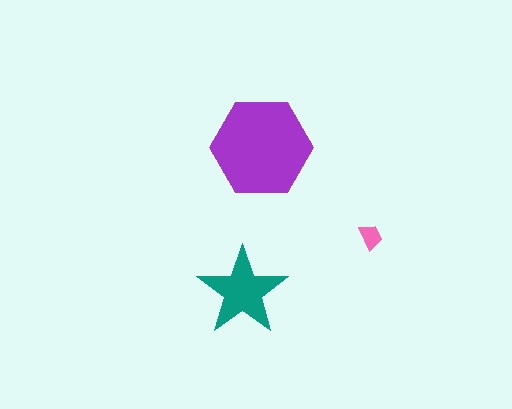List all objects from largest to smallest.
The purple hexagon, the teal star, the pink trapezoid.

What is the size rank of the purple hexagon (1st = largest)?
1st.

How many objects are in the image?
There are 3 objects in the image.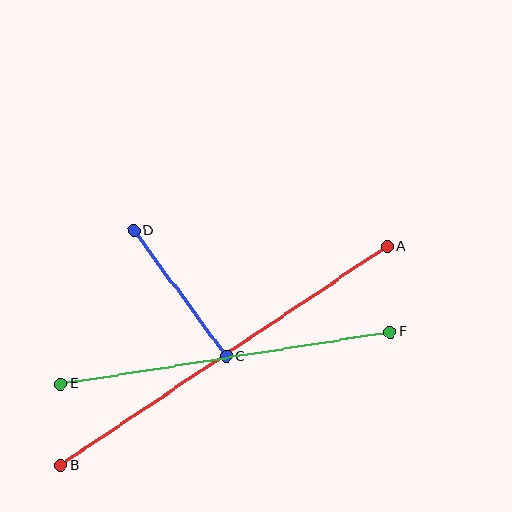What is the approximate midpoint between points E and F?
The midpoint is at approximately (226, 358) pixels.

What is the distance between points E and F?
The distance is approximately 333 pixels.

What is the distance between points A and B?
The distance is approximately 393 pixels.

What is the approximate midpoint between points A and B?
The midpoint is at approximately (224, 356) pixels.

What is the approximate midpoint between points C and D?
The midpoint is at approximately (180, 293) pixels.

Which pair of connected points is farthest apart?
Points A and B are farthest apart.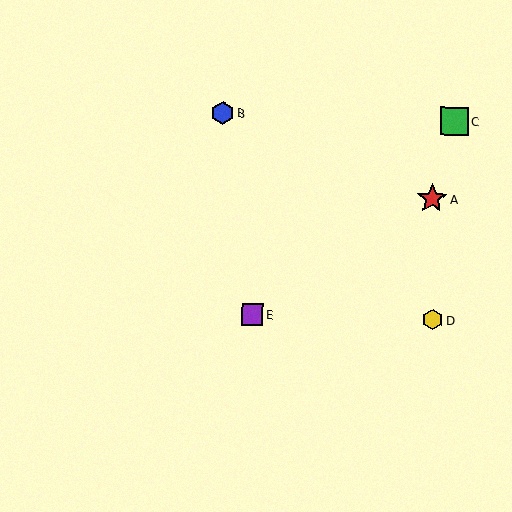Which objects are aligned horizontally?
Objects D, E are aligned horizontally.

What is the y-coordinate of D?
Object D is at y≈320.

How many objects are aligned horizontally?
2 objects (D, E) are aligned horizontally.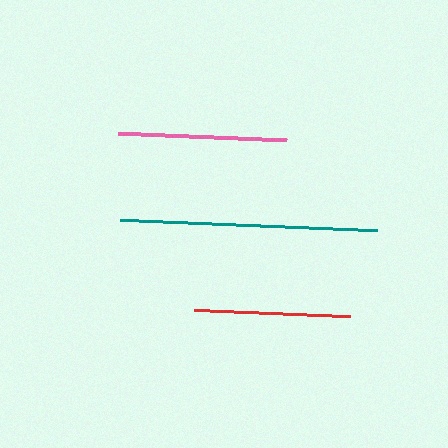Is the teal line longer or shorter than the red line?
The teal line is longer than the red line.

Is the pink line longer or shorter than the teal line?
The teal line is longer than the pink line.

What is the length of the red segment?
The red segment is approximately 156 pixels long.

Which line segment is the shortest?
The red line is the shortest at approximately 156 pixels.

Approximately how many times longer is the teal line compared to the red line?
The teal line is approximately 1.6 times the length of the red line.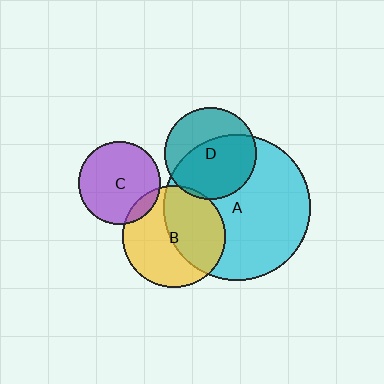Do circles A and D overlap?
Yes.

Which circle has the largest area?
Circle A (cyan).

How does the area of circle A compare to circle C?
Approximately 3.2 times.